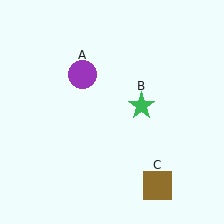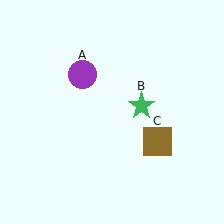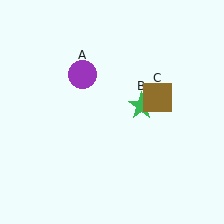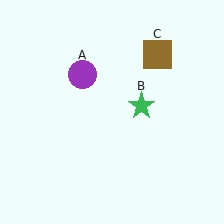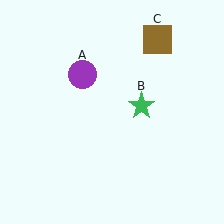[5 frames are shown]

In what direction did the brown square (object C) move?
The brown square (object C) moved up.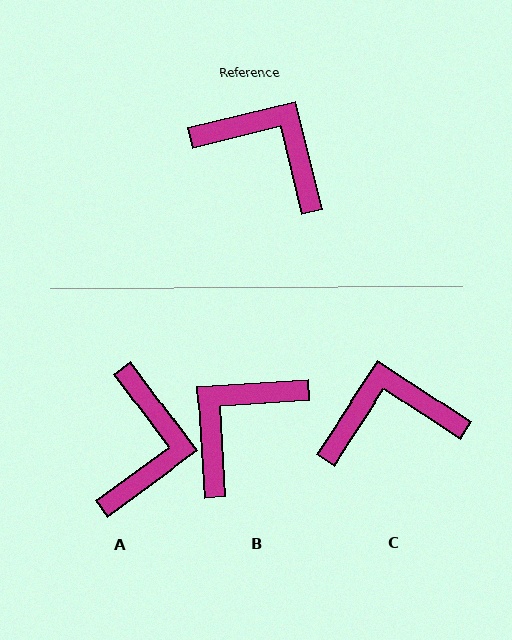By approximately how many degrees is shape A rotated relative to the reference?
Approximately 67 degrees clockwise.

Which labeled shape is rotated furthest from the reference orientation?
B, about 80 degrees away.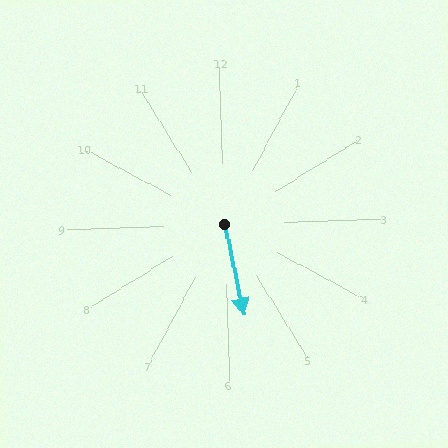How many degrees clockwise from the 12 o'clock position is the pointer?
Approximately 170 degrees.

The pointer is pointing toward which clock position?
Roughly 6 o'clock.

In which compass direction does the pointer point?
South.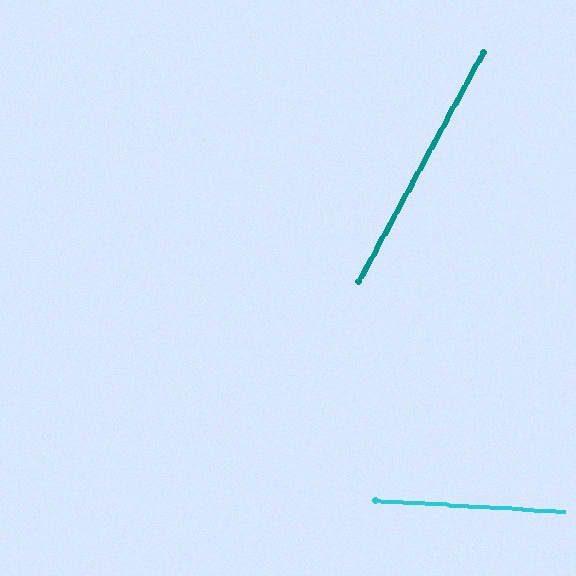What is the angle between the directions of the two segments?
Approximately 65 degrees.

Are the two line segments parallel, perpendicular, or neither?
Neither parallel nor perpendicular — they differ by about 65°.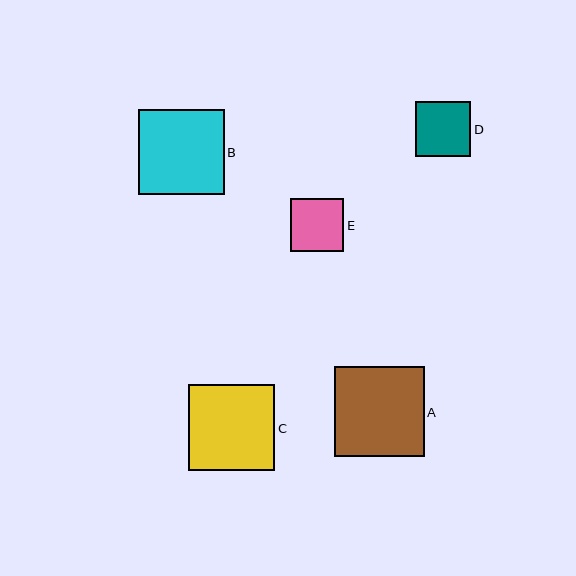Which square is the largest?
Square A is the largest with a size of approximately 90 pixels.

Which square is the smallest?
Square E is the smallest with a size of approximately 53 pixels.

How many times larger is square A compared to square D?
Square A is approximately 1.6 times the size of square D.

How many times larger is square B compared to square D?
Square B is approximately 1.6 times the size of square D.